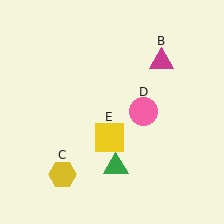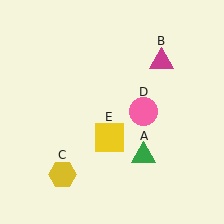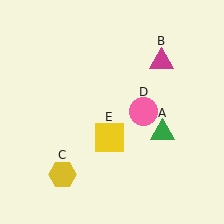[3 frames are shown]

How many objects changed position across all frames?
1 object changed position: green triangle (object A).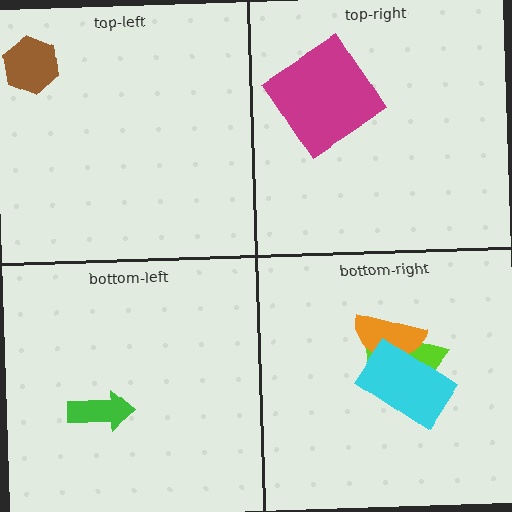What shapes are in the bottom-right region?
The lime trapezoid, the orange semicircle, the cyan rectangle.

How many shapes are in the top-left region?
1.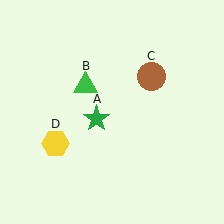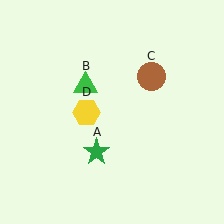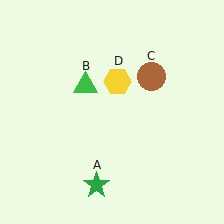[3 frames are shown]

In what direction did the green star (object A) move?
The green star (object A) moved down.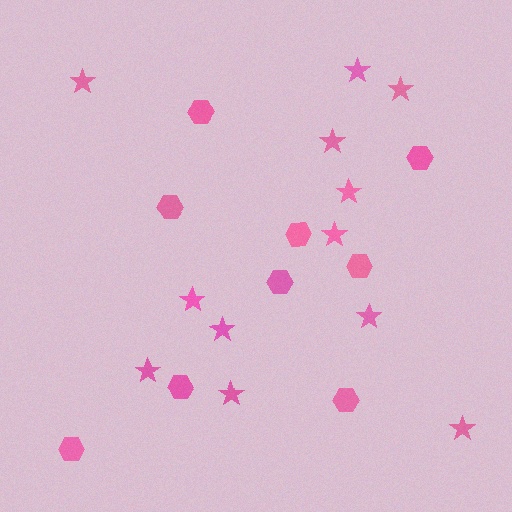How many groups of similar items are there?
There are 2 groups: one group of stars (12) and one group of hexagons (9).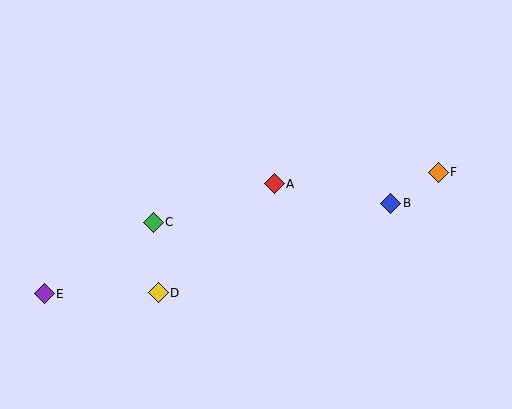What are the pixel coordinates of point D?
Point D is at (158, 293).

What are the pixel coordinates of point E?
Point E is at (44, 294).